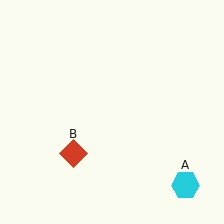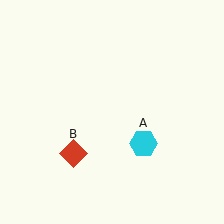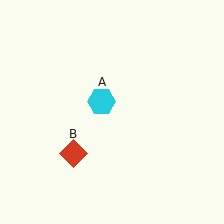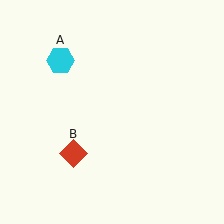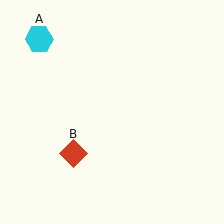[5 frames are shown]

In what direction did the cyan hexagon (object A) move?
The cyan hexagon (object A) moved up and to the left.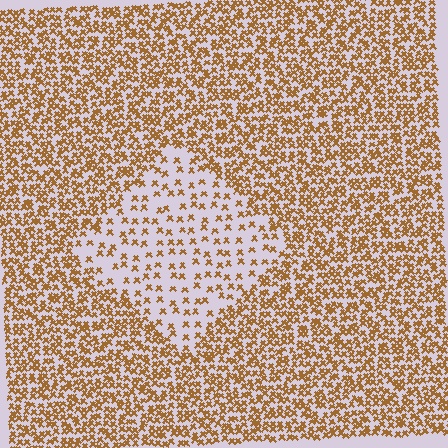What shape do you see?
I see a diamond.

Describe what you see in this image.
The image contains small brown elements arranged at two different densities. A diamond-shaped region is visible where the elements are less densely packed than the surrounding area.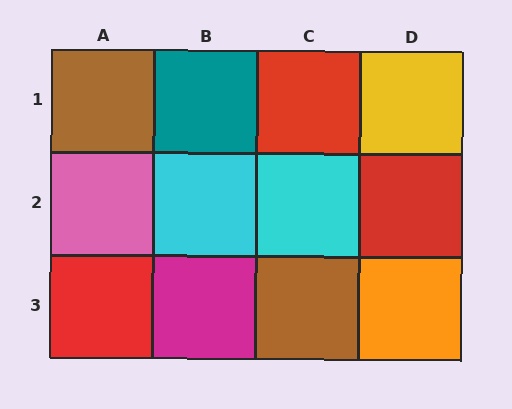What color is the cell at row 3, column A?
Red.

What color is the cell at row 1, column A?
Brown.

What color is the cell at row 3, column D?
Orange.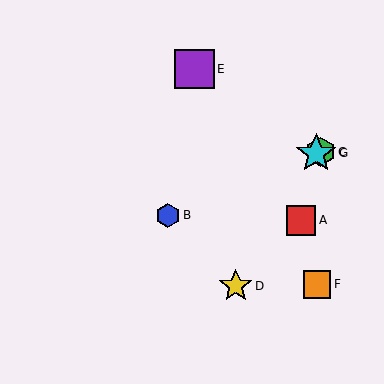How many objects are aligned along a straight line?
3 objects (B, C, G) are aligned along a straight line.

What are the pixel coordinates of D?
Object D is at (236, 286).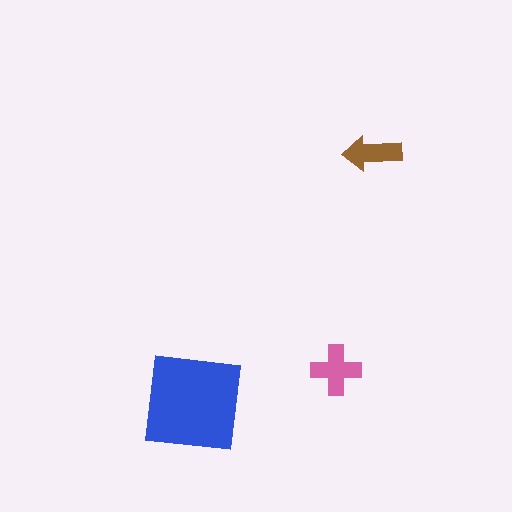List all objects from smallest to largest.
The brown arrow, the pink cross, the blue square.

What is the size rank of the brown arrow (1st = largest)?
3rd.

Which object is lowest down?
The blue square is bottommost.